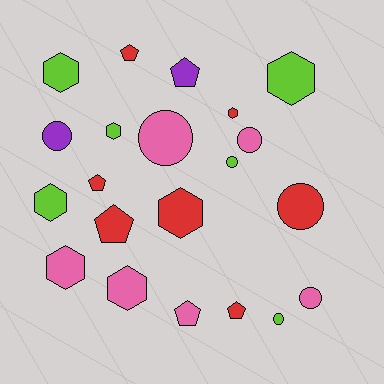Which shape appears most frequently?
Hexagon, with 8 objects.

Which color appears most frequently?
Red, with 7 objects.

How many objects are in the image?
There are 21 objects.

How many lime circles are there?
There are 2 lime circles.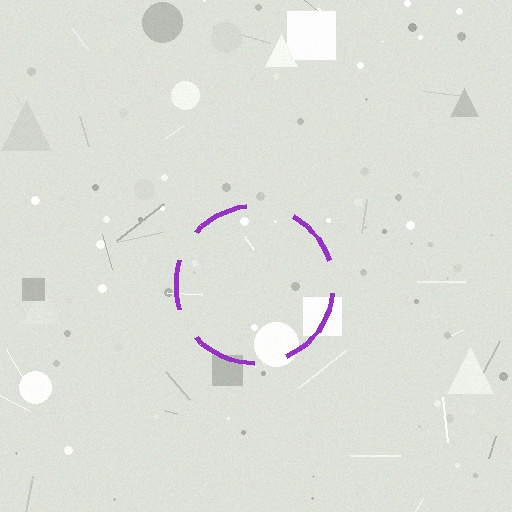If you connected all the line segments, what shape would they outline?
They would outline a circle.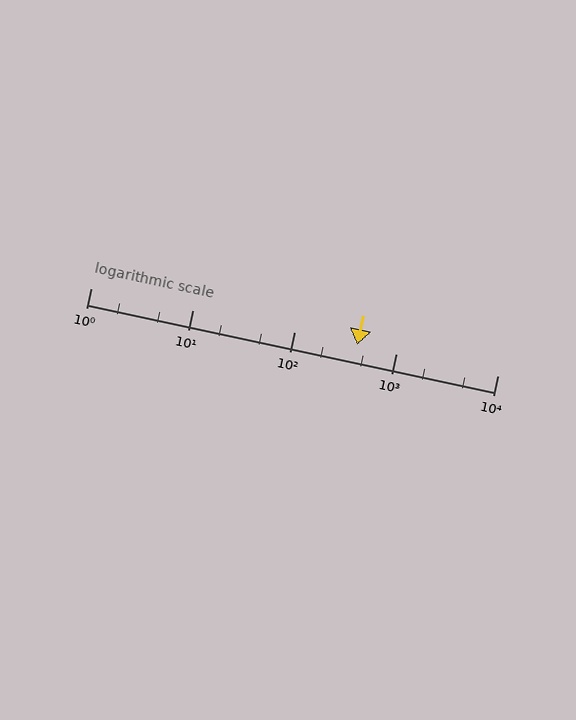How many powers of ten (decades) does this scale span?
The scale spans 4 decades, from 1 to 10000.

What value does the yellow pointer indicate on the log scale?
The pointer indicates approximately 420.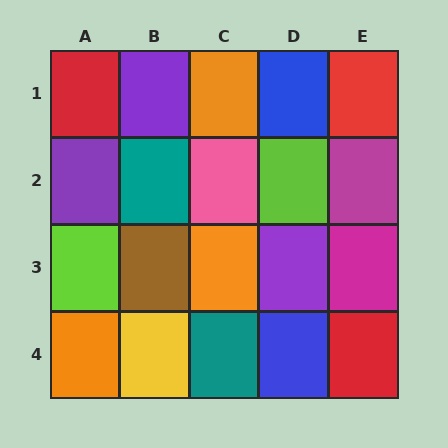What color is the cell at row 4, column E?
Red.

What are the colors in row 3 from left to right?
Lime, brown, orange, purple, magenta.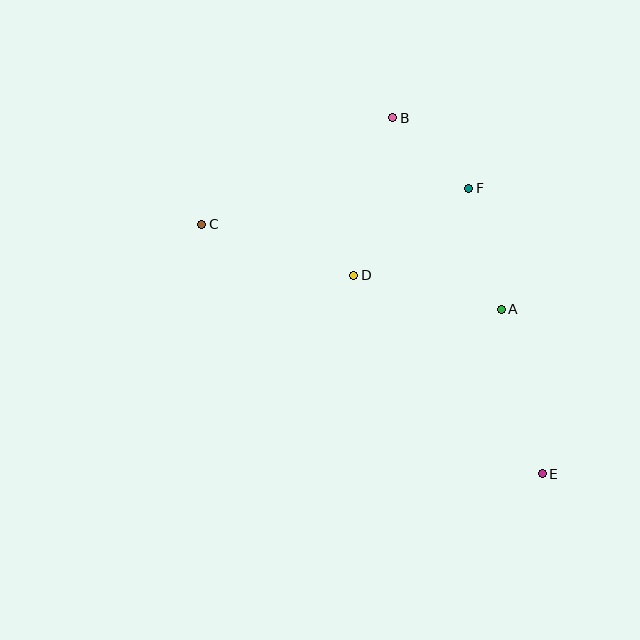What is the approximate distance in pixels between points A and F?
The distance between A and F is approximately 125 pixels.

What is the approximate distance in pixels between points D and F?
The distance between D and F is approximately 144 pixels.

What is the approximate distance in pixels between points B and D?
The distance between B and D is approximately 162 pixels.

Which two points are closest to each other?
Points B and F are closest to each other.